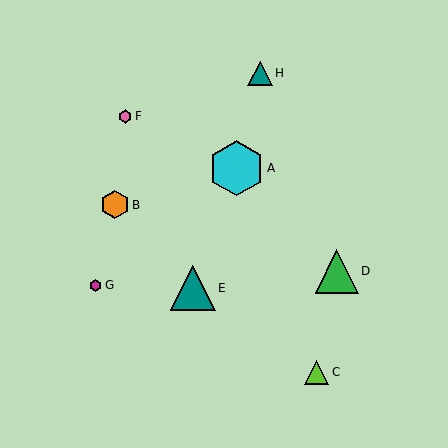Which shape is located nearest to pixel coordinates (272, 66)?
The teal triangle (labeled H) at (260, 73) is nearest to that location.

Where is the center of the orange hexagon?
The center of the orange hexagon is at (115, 205).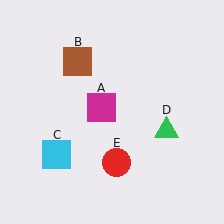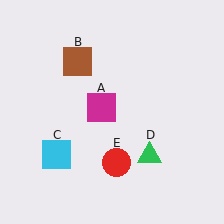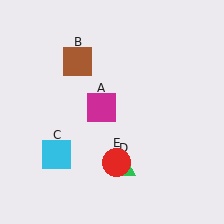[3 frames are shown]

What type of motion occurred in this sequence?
The green triangle (object D) rotated clockwise around the center of the scene.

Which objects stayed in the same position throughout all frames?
Magenta square (object A) and brown square (object B) and cyan square (object C) and red circle (object E) remained stationary.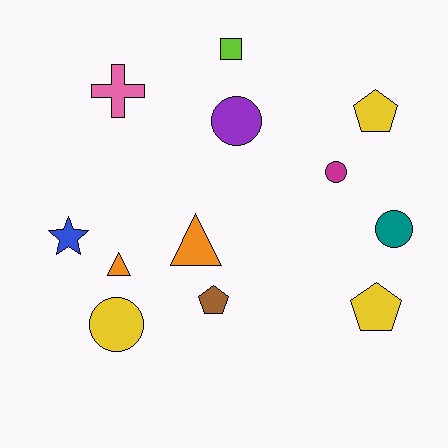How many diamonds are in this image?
There are no diamonds.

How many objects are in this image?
There are 12 objects.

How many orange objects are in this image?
There are 2 orange objects.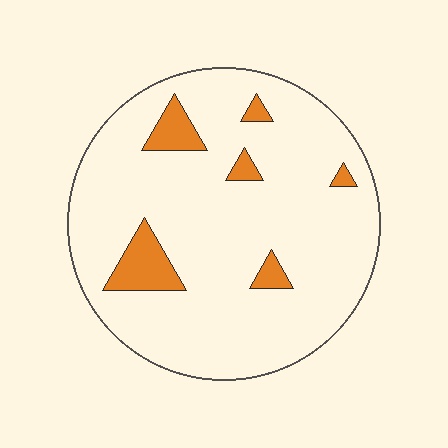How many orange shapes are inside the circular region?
6.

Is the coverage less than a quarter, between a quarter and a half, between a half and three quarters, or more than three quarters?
Less than a quarter.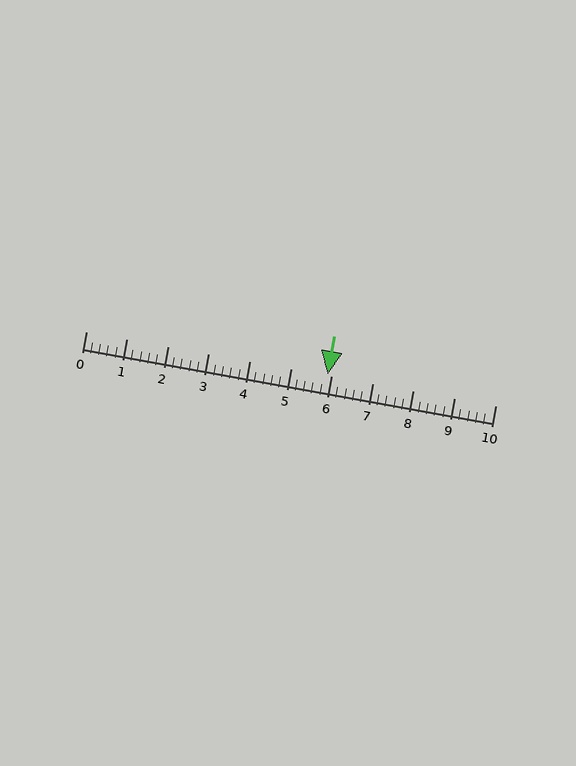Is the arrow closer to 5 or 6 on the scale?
The arrow is closer to 6.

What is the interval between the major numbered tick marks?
The major tick marks are spaced 1 units apart.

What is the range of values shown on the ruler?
The ruler shows values from 0 to 10.